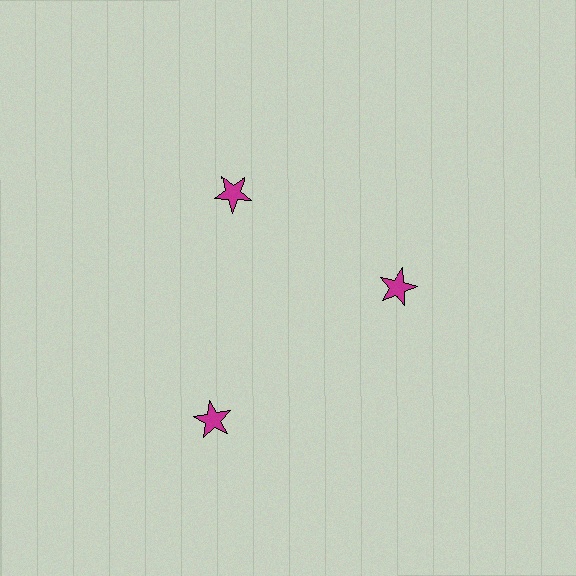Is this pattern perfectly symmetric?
No. The 3 magenta stars are arranged in a ring, but one element near the 7 o'clock position is pushed outward from the center, breaking the 3-fold rotational symmetry.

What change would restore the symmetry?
The symmetry would be restored by moving it inward, back onto the ring so that all 3 stars sit at equal angles and equal distance from the center.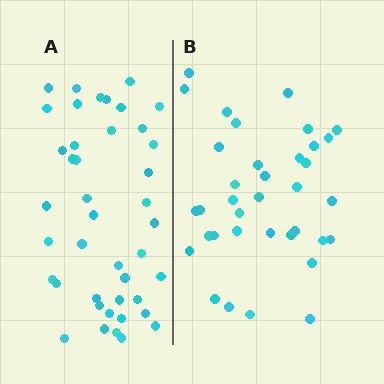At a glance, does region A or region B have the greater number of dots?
Region A (the left region) has more dots.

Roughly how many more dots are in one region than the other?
Region A has about 6 more dots than region B.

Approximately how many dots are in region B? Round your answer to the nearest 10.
About 40 dots. (The exact count is 36, which rounds to 40.)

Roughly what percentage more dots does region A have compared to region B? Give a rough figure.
About 15% more.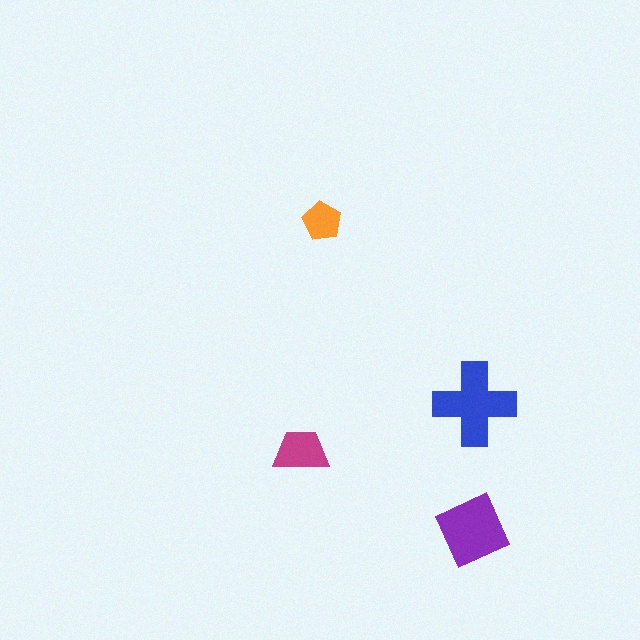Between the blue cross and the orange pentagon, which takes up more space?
The blue cross.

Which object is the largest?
The blue cross.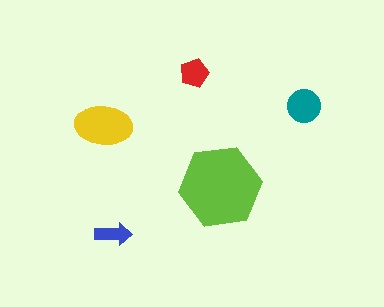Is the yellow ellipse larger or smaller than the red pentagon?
Larger.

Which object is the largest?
The lime hexagon.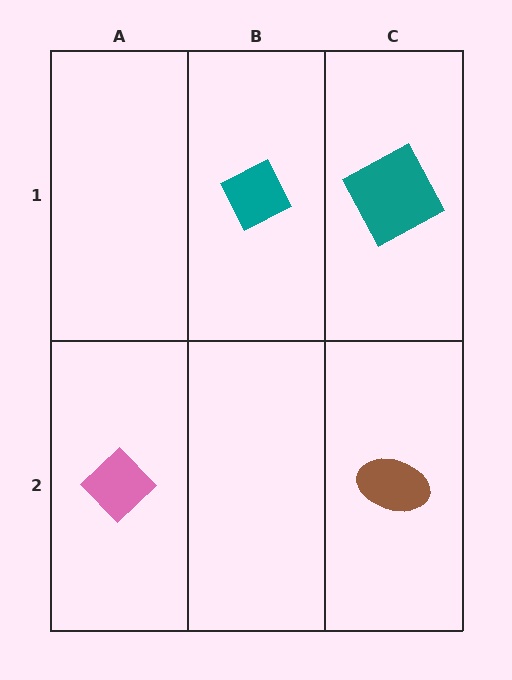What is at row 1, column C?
A teal square.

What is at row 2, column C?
A brown ellipse.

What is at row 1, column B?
A teal diamond.